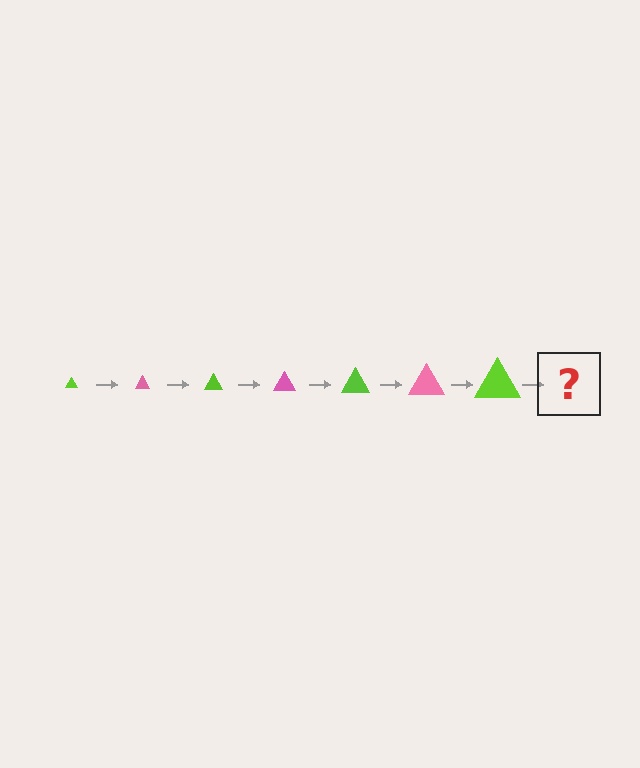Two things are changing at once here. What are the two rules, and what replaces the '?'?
The two rules are that the triangle grows larger each step and the color cycles through lime and pink. The '?' should be a pink triangle, larger than the previous one.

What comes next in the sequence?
The next element should be a pink triangle, larger than the previous one.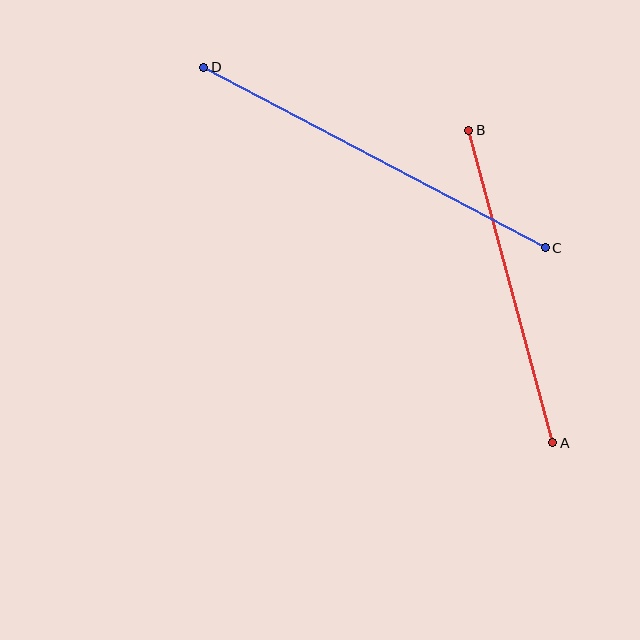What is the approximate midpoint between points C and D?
The midpoint is at approximately (375, 157) pixels.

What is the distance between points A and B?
The distance is approximately 324 pixels.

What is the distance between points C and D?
The distance is approximately 386 pixels.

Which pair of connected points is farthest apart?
Points C and D are farthest apart.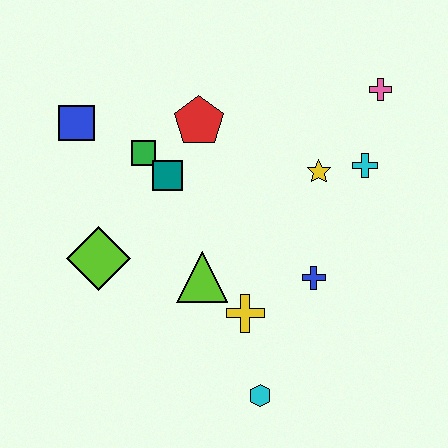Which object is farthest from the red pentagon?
The cyan hexagon is farthest from the red pentagon.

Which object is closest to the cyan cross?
The yellow star is closest to the cyan cross.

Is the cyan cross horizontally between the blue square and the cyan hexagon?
No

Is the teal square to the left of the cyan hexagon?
Yes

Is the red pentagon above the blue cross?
Yes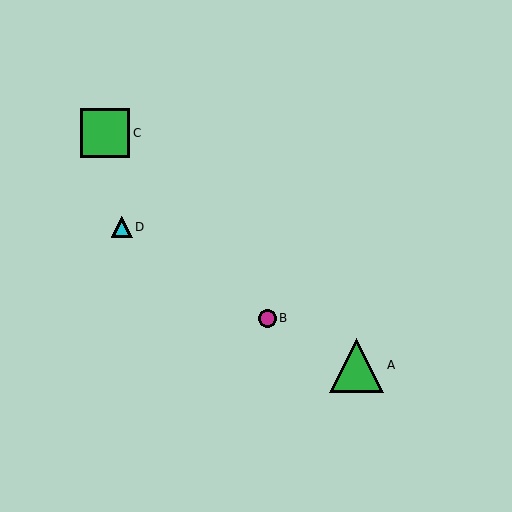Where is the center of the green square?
The center of the green square is at (105, 133).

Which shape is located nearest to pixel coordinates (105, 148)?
The green square (labeled C) at (105, 133) is nearest to that location.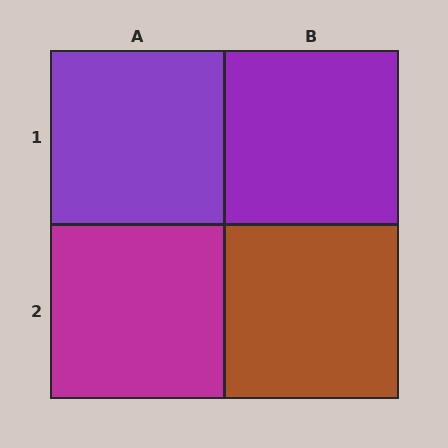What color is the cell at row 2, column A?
Magenta.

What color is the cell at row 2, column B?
Brown.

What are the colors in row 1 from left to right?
Purple, purple.